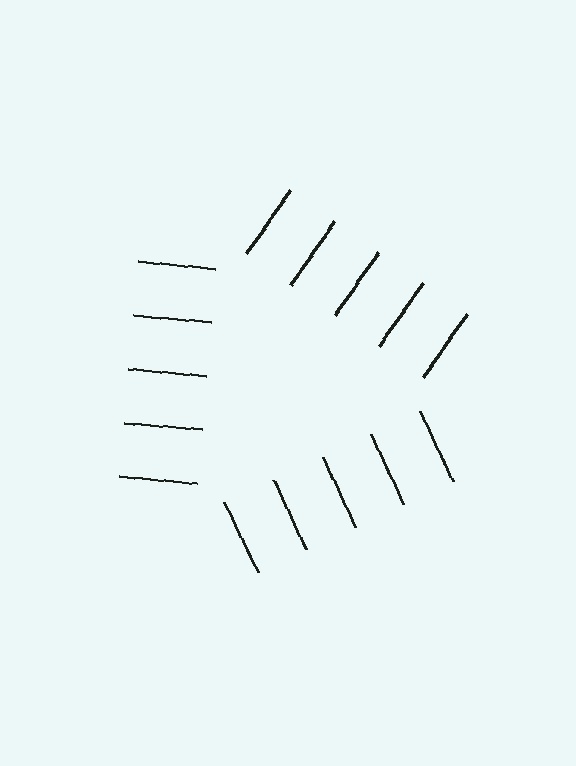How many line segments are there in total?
15 — 5 along each of the 3 edges.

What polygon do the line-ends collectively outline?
An illusory triangle — the line segments terminate on its edges but no continuous stroke is drawn.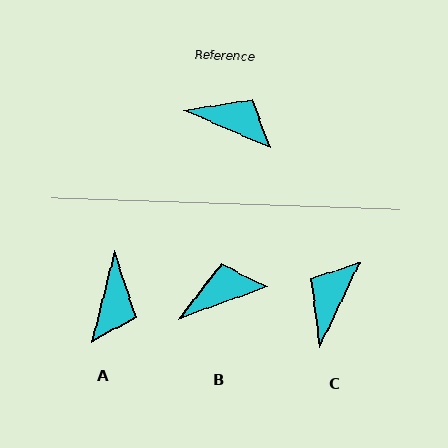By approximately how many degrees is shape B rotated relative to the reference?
Approximately 43 degrees counter-clockwise.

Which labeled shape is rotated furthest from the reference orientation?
C, about 88 degrees away.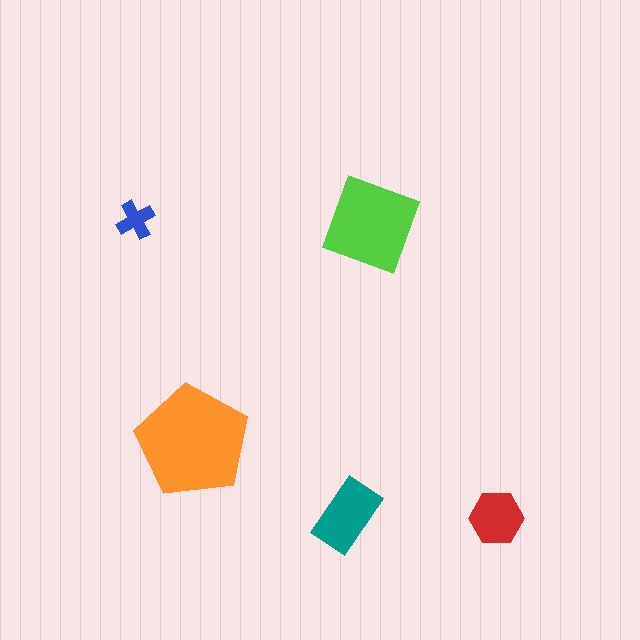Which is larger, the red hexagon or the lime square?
The lime square.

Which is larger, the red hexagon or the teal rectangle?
The teal rectangle.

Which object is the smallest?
The blue cross.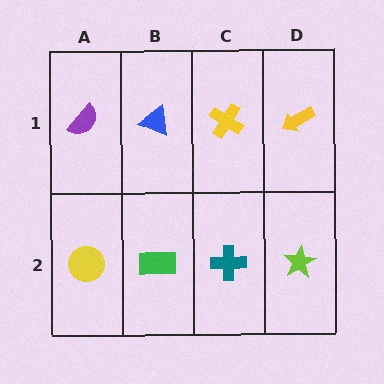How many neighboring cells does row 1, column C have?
3.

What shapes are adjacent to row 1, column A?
A yellow circle (row 2, column A), a blue triangle (row 1, column B).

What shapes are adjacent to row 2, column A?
A purple semicircle (row 1, column A), a green rectangle (row 2, column B).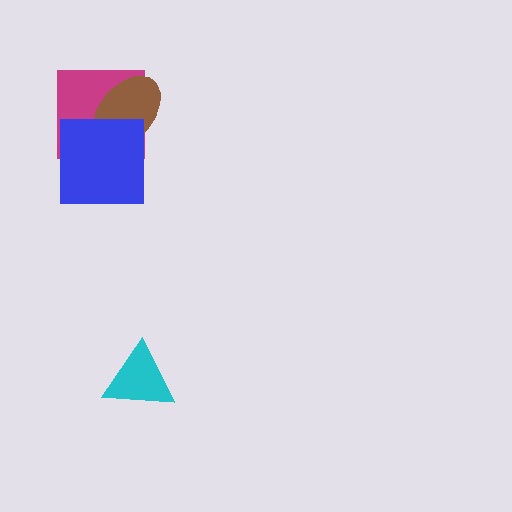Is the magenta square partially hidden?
Yes, it is partially covered by another shape.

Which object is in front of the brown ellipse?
The blue square is in front of the brown ellipse.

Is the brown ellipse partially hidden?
Yes, it is partially covered by another shape.